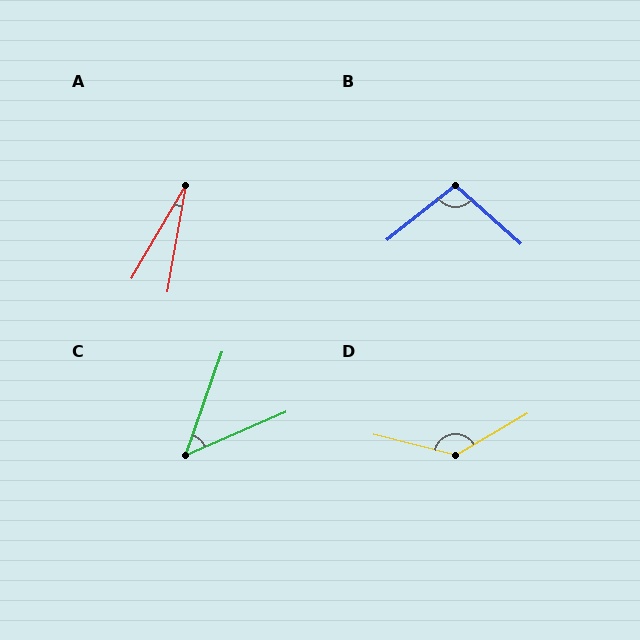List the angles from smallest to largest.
A (21°), C (47°), B (99°), D (135°).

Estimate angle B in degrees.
Approximately 99 degrees.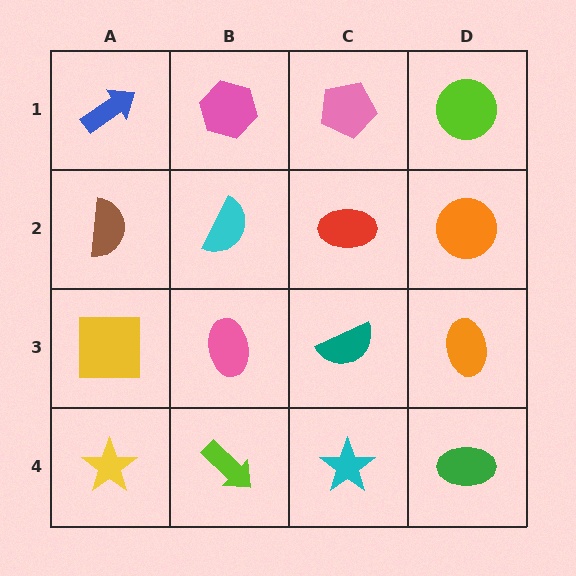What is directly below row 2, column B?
A pink ellipse.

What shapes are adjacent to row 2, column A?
A blue arrow (row 1, column A), a yellow square (row 3, column A), a cyan semicircle (row 2, column B).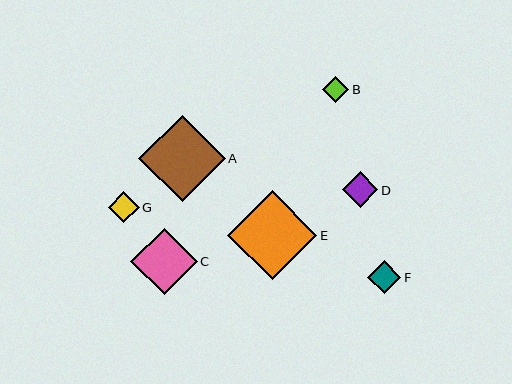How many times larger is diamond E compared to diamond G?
Diamond E is approximately 2.9 times the size of diamond G.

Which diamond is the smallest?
Diamond B is the smallest with a size of approximately 26 pixels.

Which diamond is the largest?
Diamond E is the largest with a size of approximately 89 pixels.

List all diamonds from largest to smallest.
From largest to smallest: E, A, C, D, F, G, B.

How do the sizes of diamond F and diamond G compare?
Diamond F and diamond G are approximately the same size.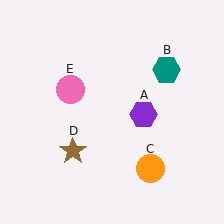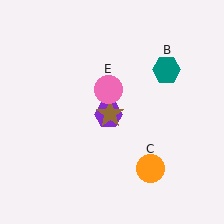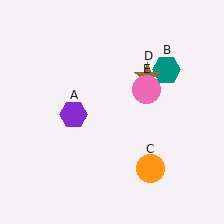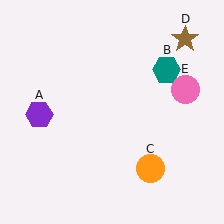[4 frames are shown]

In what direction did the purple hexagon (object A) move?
The purple hexagon (object A) moved left.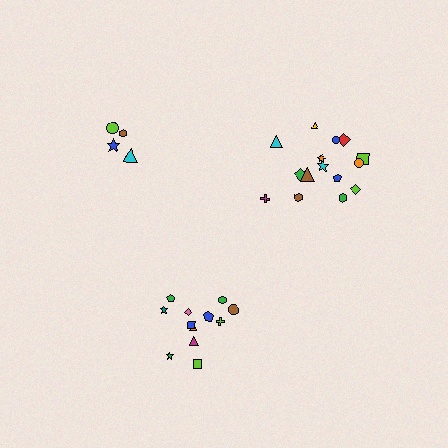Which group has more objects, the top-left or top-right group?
The top-right group.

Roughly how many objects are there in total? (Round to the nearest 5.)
Roughly 30 objects in total.